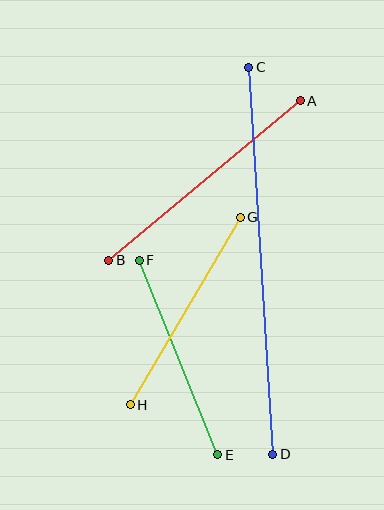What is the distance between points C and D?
The distance is approximately 388 pixels.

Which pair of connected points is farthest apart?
Points C and D are farthest apart.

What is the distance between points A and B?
The distance is approximately 249 pixels.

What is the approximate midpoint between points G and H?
The midpoint is at approximately (185, 311) pixels.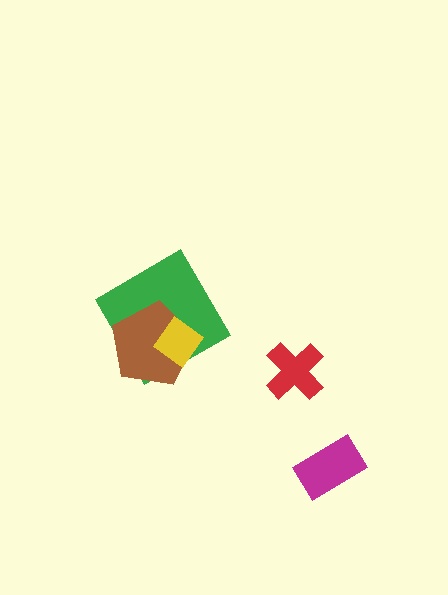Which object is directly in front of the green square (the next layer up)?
The brown pentagon is directly in front of the green square.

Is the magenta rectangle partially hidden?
No, no other shape covers it.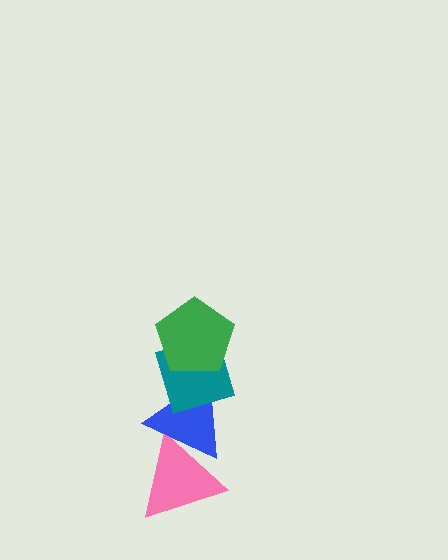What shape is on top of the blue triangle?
The teal diamond is on top of the blue triangle.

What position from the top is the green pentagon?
The green pentagon is 1st from the top.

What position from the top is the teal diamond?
The teal diamond is 2nd from the top.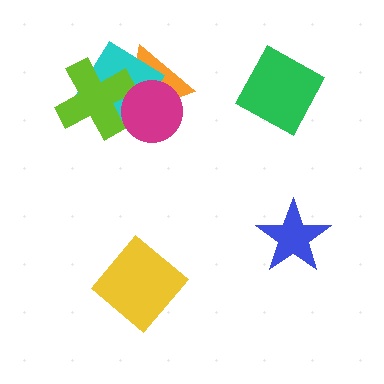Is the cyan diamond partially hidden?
Yes, it is partially covered by another shape.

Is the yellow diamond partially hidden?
No, no other shape covers it.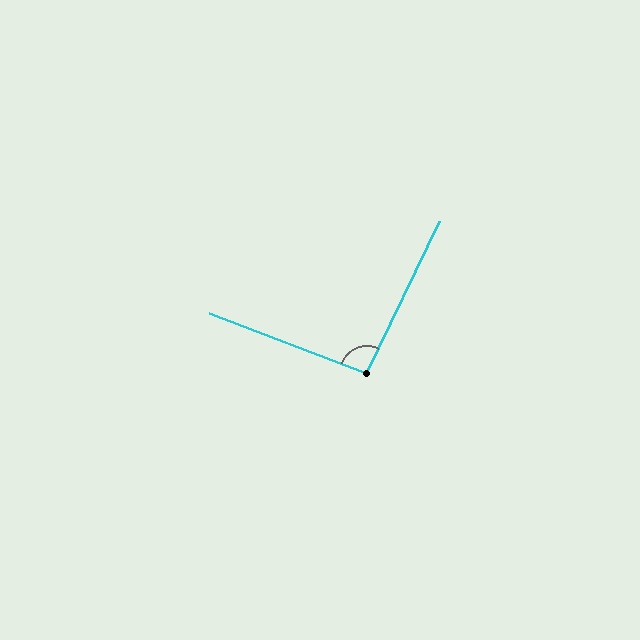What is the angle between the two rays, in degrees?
Approximately 95 degrees.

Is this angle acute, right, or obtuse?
It is approximately a right angle.